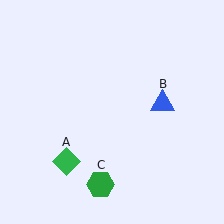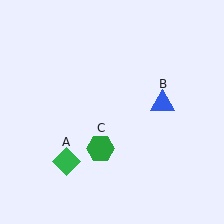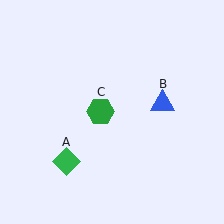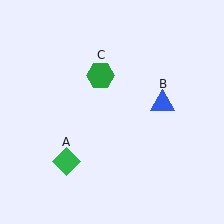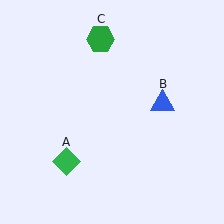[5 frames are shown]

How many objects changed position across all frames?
1 object changed position: green hexagon (object C).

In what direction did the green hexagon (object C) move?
The green hexagon (object C) moved up.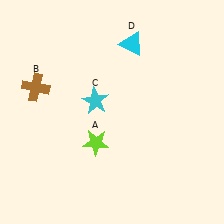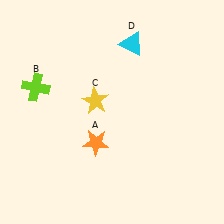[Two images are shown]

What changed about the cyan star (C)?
In Image 1, C is cyan. In Image 2, it changed to yellow.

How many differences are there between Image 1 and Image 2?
There are 3 differences between the two images.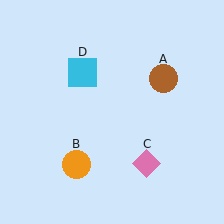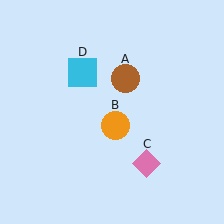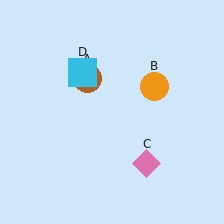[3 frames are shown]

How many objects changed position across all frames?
2 objects changed position: brown circle (object A), orange circle (object B).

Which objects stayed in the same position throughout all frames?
Pink diamond (object C) and cyan square (object D) remained stationary.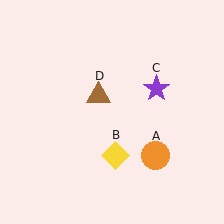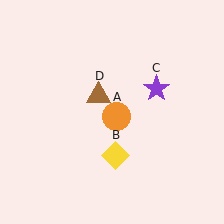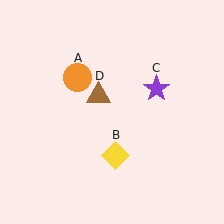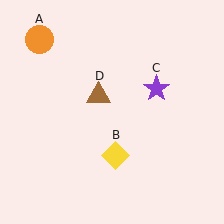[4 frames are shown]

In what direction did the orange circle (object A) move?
The orange circle (object A) moved up and to the left.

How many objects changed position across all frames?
1 object changed position: orange circle (object A).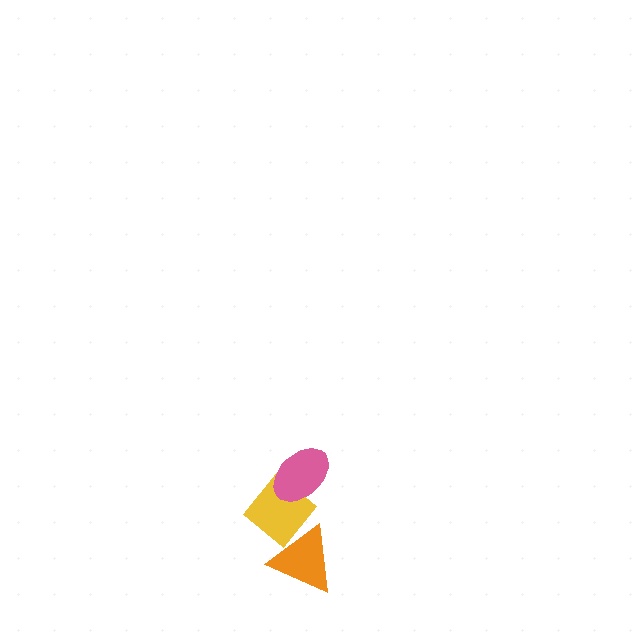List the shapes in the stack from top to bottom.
From top to bottom: the pink ellipse, the yellow diamond, the orange triangle.